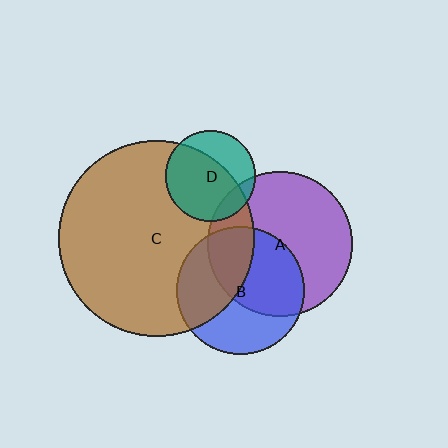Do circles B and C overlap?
Yes.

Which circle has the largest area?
Circle C (brown).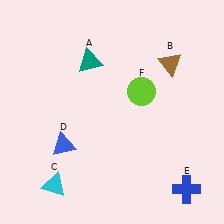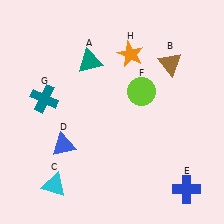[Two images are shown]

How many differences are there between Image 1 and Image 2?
There are 2 differences between the two images.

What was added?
A teal cross (G), an orange star (H) were added in Image 2.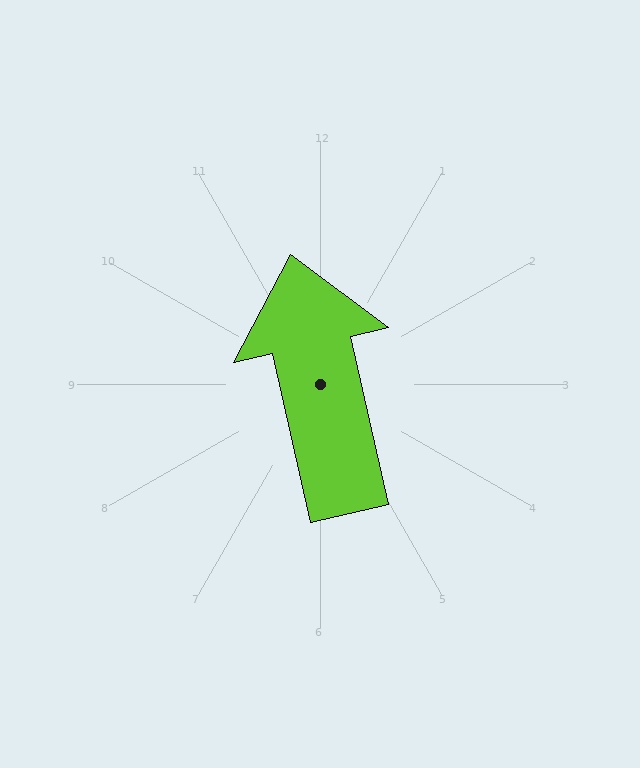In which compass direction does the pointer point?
North.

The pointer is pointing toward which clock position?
Roughly 12 o'clock.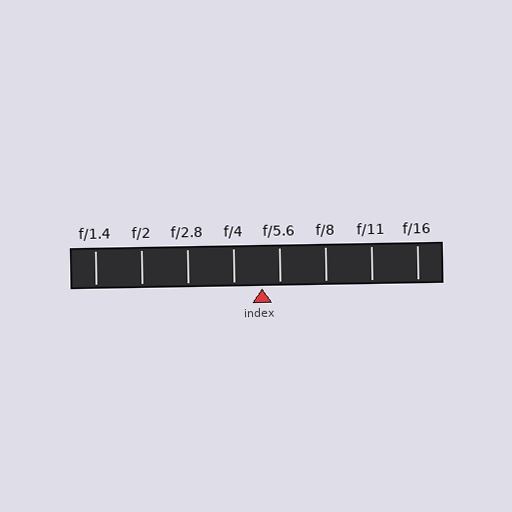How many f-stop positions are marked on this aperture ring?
There are 8 f-stop positions marked.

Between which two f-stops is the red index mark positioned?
The index mark is between f/4 and f/5.6.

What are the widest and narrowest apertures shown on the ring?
The widest aperture shown is f/1.4 and the narrowest is f/16.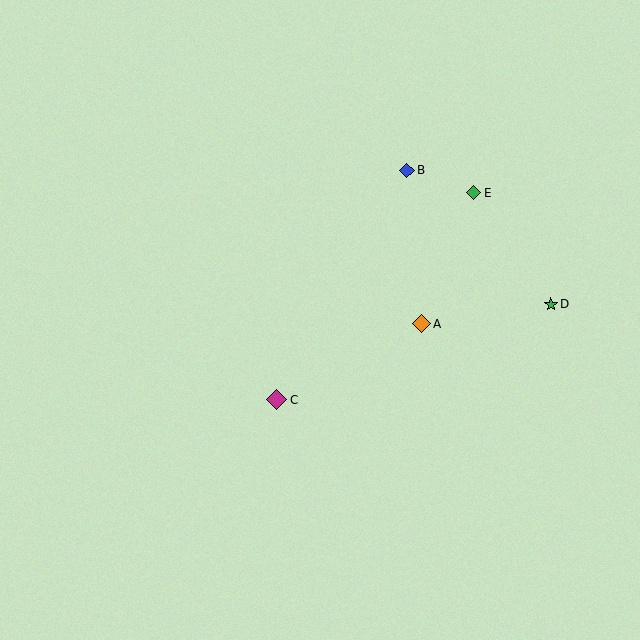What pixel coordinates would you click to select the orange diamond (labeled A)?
Click at (421, 324) to select the orange diamond A.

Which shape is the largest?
The magenta diamond (labeled C) is the largest.